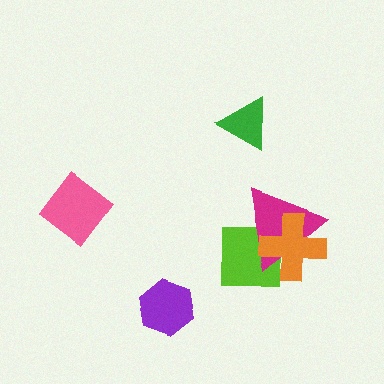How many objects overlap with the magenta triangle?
2 objects overlap with the magenta triangle.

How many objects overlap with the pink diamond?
0 objects overlap with the pink diamond.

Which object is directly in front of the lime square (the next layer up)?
The magenta triangle is directly in front of the lime square.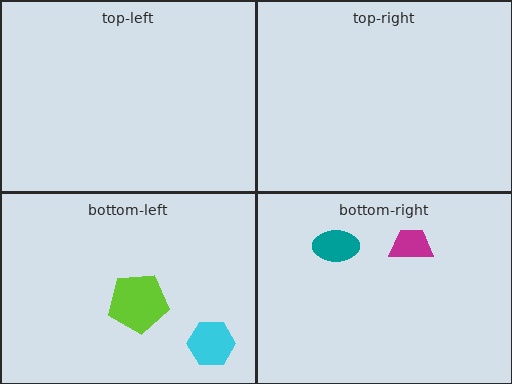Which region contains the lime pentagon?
The bottom-left region.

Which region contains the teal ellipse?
The bottom-right region.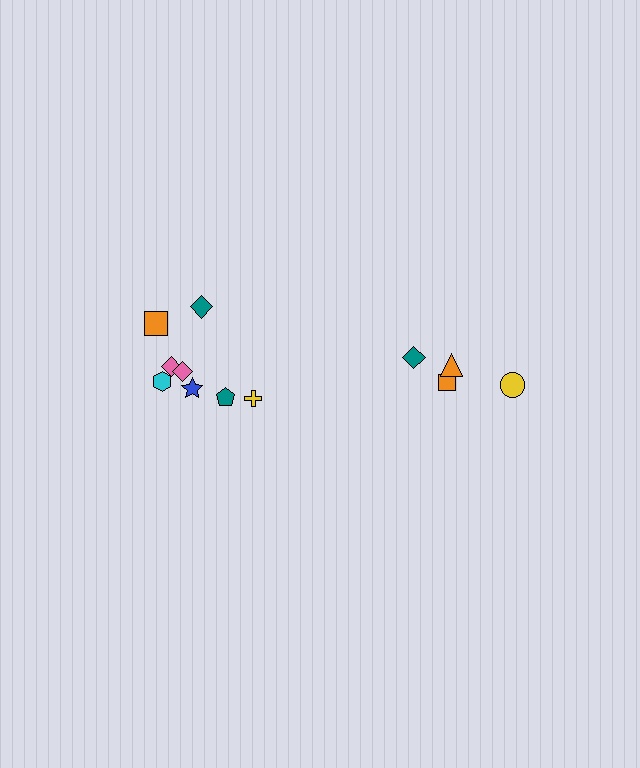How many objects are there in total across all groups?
There are 12 objects.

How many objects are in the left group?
There are 8 objects.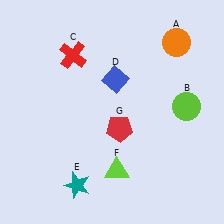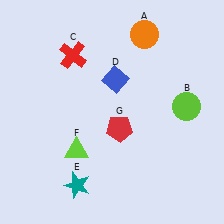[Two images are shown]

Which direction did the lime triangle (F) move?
The lime triangle (F) moved left.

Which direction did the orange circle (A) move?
The orange circle (A) moved left.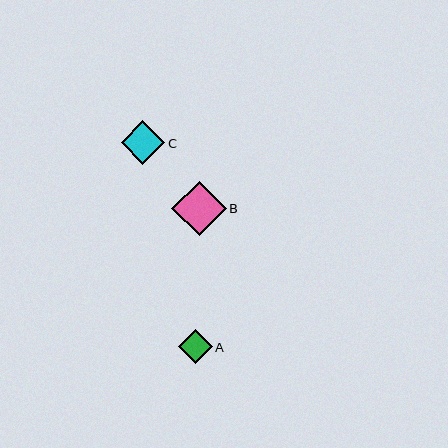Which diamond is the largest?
Diamond B is the largest with a size of approximately 54 pixels.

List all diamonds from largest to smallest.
From largest to smallest: B, C, A.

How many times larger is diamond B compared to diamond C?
Diamond B is approximately 1.2 times the size of diamond C.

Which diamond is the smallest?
Diamond A is the smallest with a size of approximately 34 pixels.